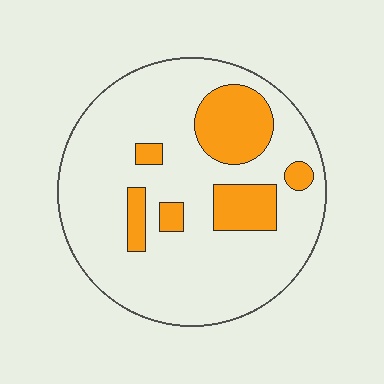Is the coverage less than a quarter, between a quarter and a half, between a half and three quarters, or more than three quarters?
Less than a quarter.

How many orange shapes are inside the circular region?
6.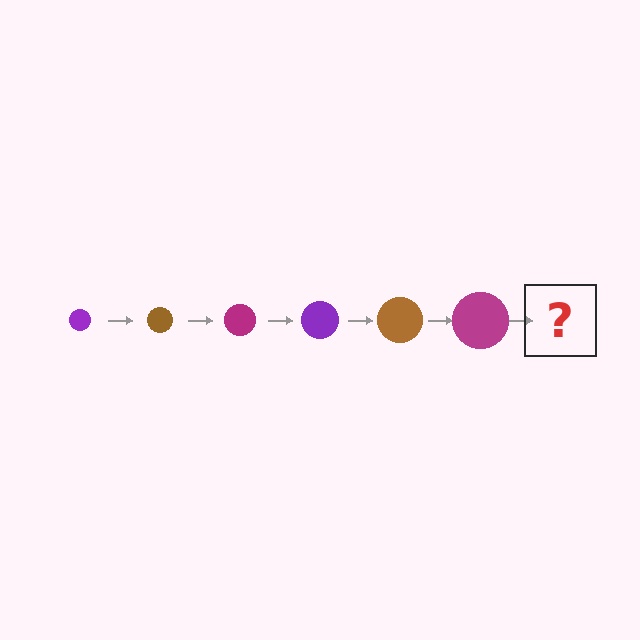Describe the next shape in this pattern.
It should be a purple circle, larger than the previous one.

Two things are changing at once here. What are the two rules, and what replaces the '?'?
The two rules are that the circle grows larger each step and the color cycles through purple, brown, and magenta. The '?' should be a purple circle, larger than the previous one.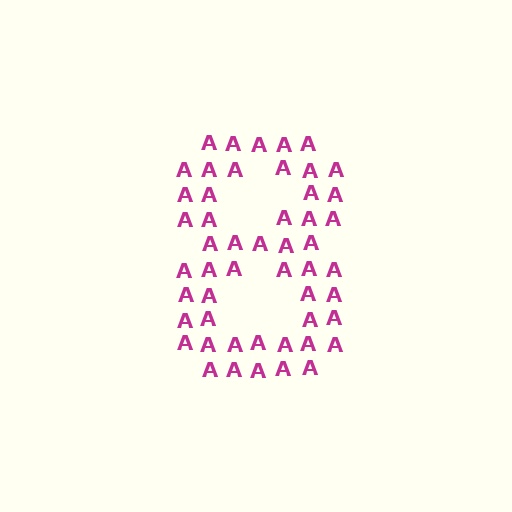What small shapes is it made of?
It is made of small letter A's.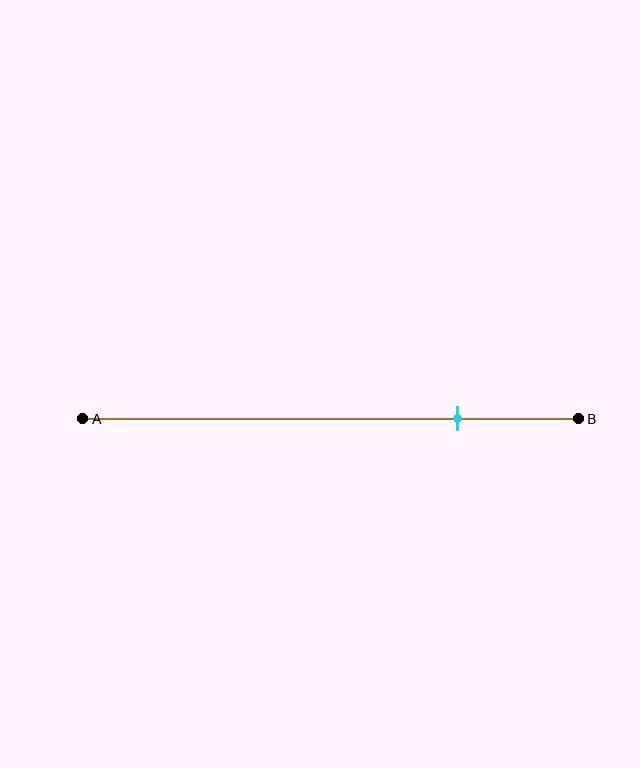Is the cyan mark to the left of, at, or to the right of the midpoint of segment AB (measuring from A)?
The cyan mark is to the right of the midpoint of segment AB.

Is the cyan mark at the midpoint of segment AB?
No, the mark is at about 75% from A, not at the 50% midpoint.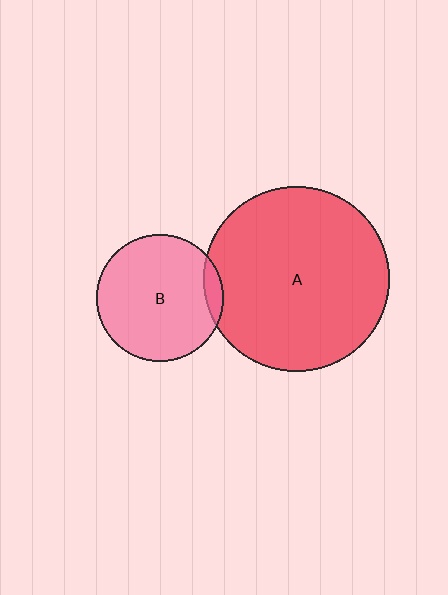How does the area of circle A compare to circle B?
Approximately 2.1 times.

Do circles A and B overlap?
Yes.